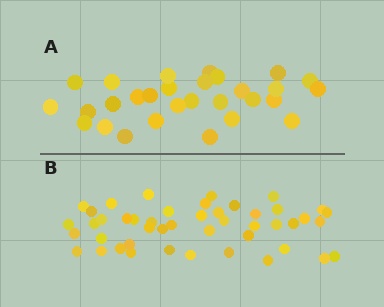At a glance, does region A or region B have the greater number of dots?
Region B (the bottom region) has more dots.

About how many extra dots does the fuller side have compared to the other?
Region B has approximately 15 more dots than region A.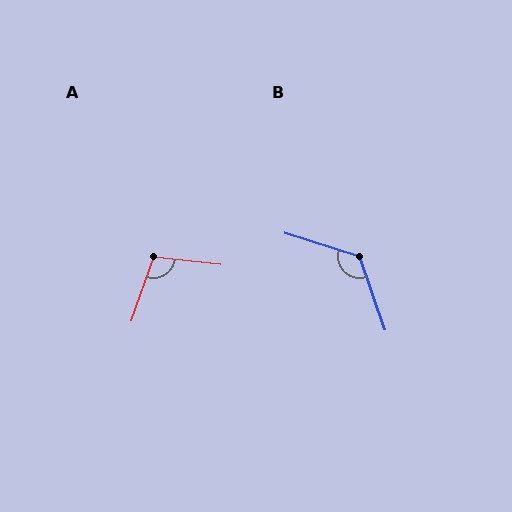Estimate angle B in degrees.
Approximately 127 degrees.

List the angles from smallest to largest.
A (102°), B (127°).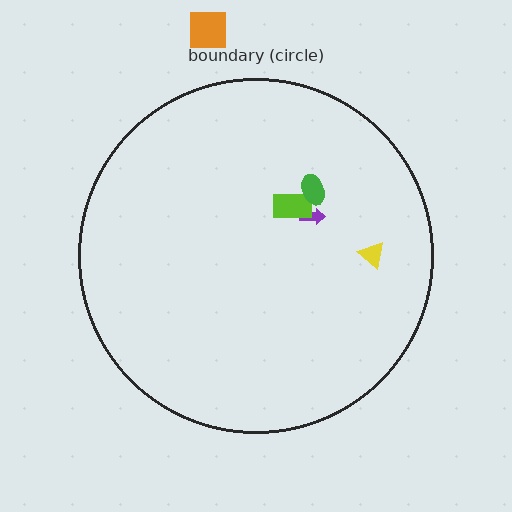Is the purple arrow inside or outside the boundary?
Inside.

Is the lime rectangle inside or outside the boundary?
Inside.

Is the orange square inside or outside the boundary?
Outside.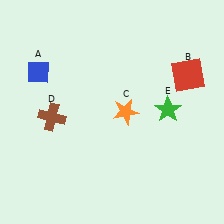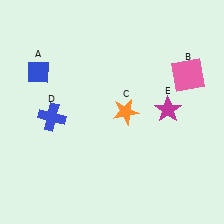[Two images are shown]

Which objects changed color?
B changed from red to pink. D changed from brown to blue. E changed from green to magenta.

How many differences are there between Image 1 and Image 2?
There are 3 differences between the two images.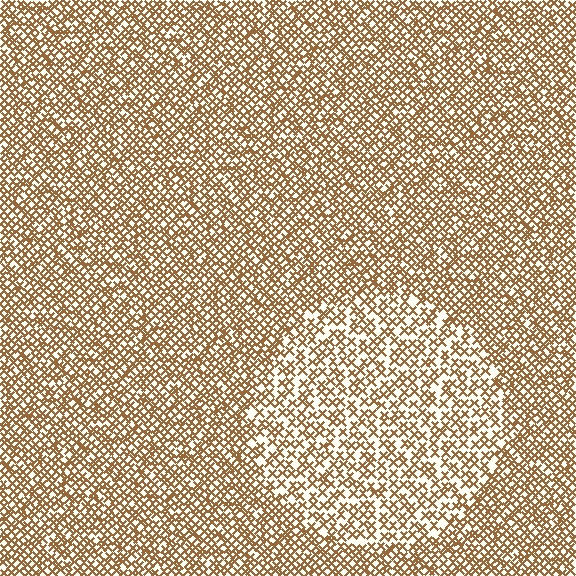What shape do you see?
I see a circle.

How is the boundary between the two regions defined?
The boundary is defined by a change in element density (approximately 1.6x ratio). All elements are the same color, size, and shape.